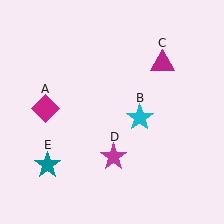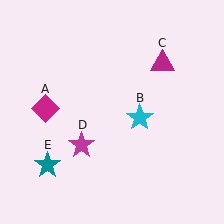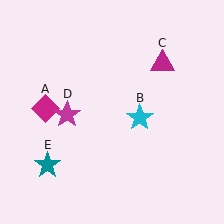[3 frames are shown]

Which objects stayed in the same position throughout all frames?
Magenta diamond (object A) and cyan star (object B) and magenta triangle (object C) and teal star (object E) remained stationary.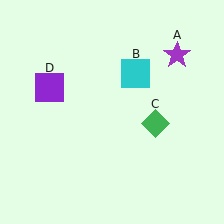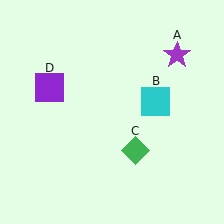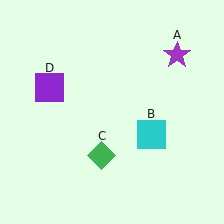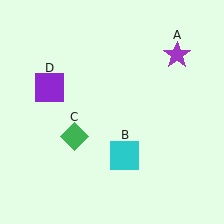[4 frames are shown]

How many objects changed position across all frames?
2 objects changed position: cyan square (object B), green diamond (object C).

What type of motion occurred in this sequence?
The cyan square (object B), green diamond (object C) rotated clockwise around the center of the scene.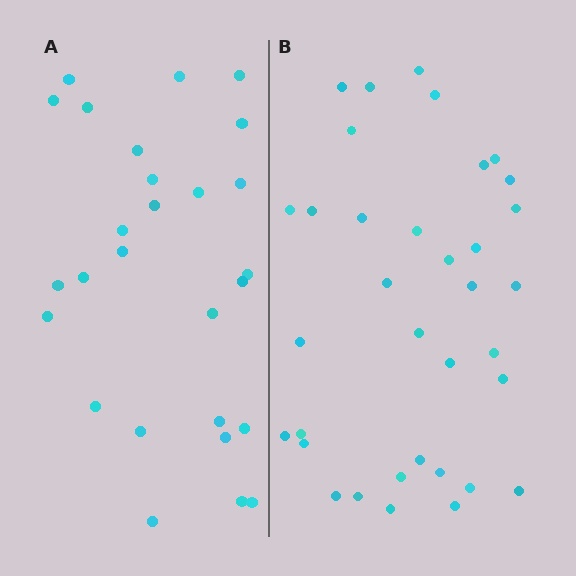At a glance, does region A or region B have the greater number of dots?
Region B (the right region) has more dots.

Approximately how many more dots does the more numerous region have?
Region B has roughly 8 or so more dots than region A.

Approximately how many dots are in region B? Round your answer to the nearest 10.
About 40 dots. (The exact count is 35, which rounds to 40.)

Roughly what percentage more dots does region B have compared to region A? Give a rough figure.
About 30% more.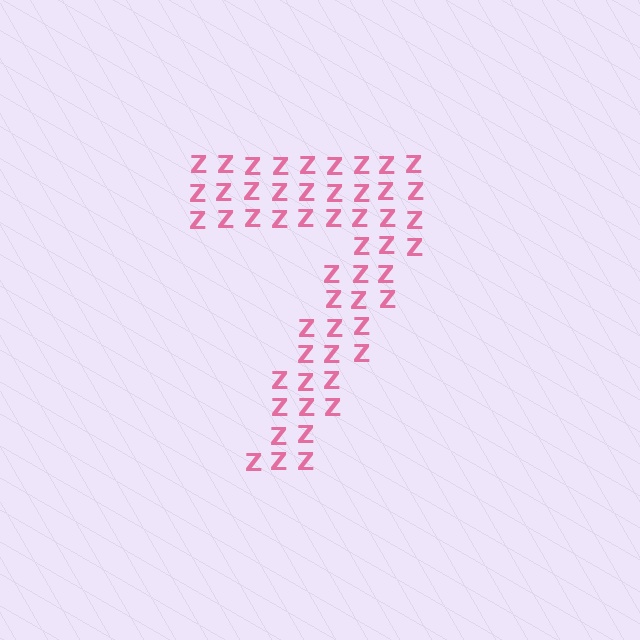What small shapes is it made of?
It is made of small letter Z's.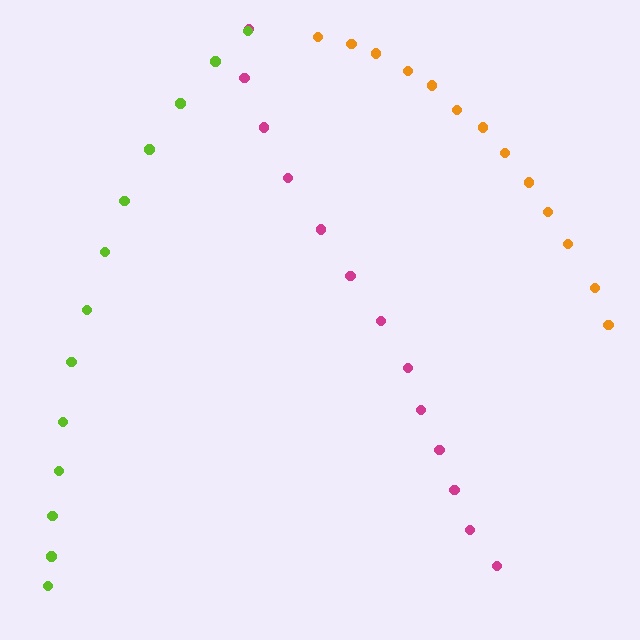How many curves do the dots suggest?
There are 3 distinct paths.